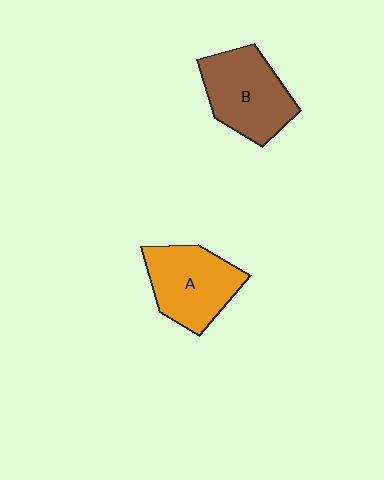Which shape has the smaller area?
Shape A (orange).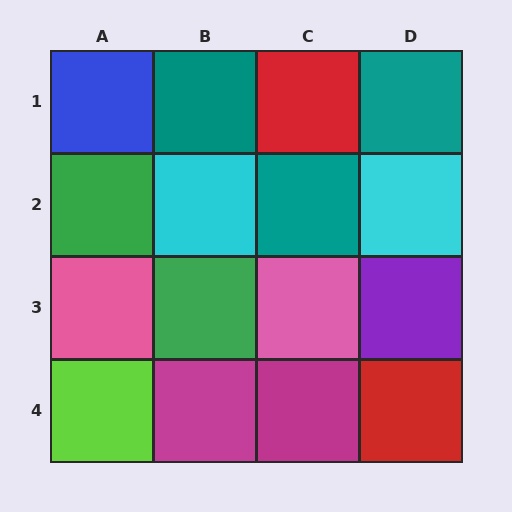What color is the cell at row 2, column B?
Cyan.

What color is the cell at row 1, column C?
Red.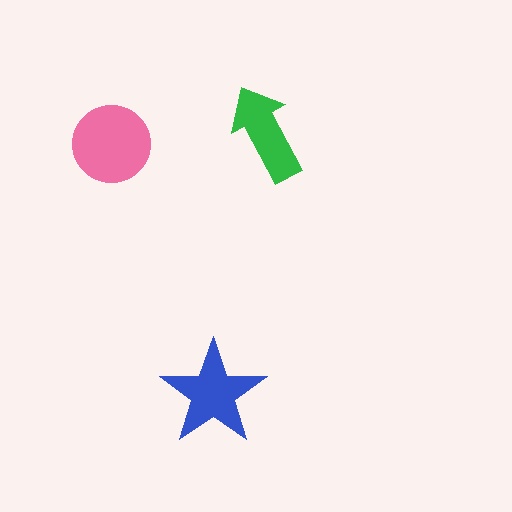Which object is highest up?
The green arrow is topmost.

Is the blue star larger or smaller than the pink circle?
Smaller.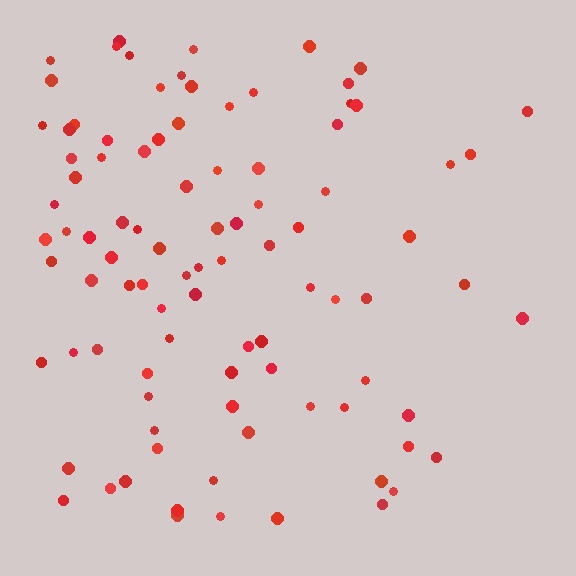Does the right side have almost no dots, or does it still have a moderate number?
Still a moderate number, just noticeably fewer than the left.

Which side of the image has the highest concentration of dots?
The left.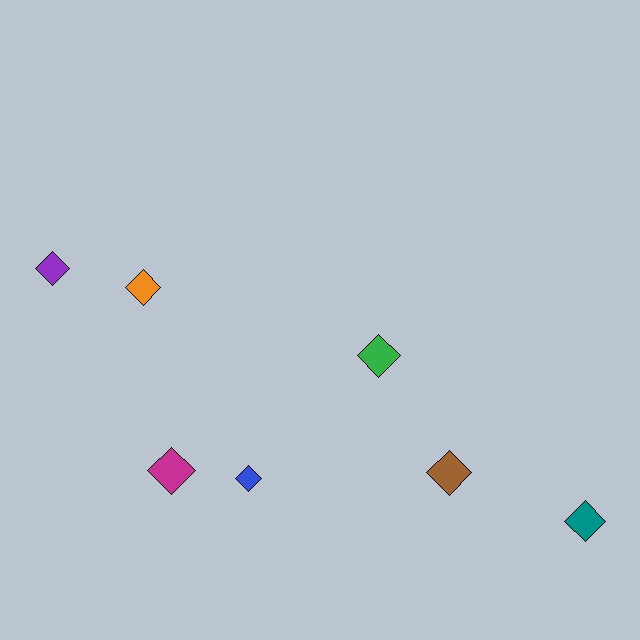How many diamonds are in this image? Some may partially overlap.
There are 7 diamonds.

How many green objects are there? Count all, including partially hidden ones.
There is 1 green object.